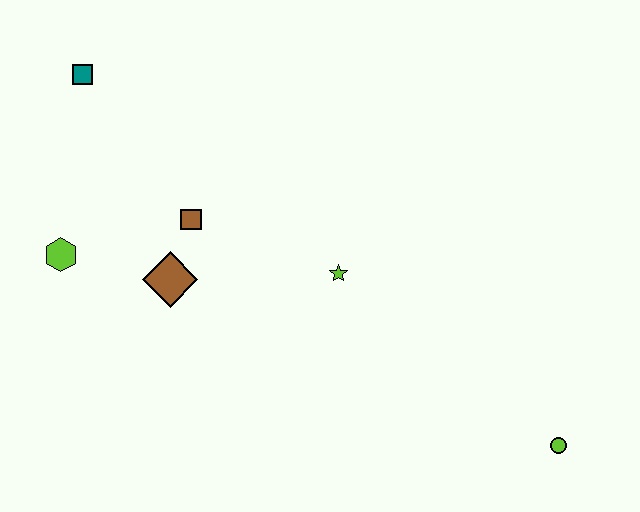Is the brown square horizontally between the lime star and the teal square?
Yes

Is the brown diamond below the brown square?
Yes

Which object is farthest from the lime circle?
The teal square is farthest from the lime circle.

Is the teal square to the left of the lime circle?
Yes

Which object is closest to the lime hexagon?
The brown diamond is closest to the lime hexagon.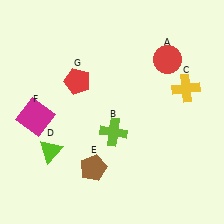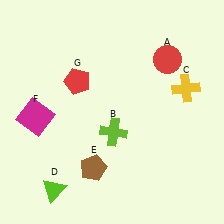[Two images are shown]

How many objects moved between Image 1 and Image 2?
1 object moved between the two images.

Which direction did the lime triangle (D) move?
The lime triangle (D) moved down.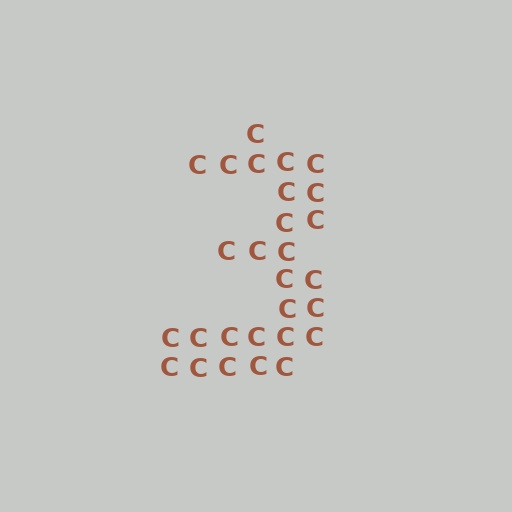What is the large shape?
The large shape is the digit 3.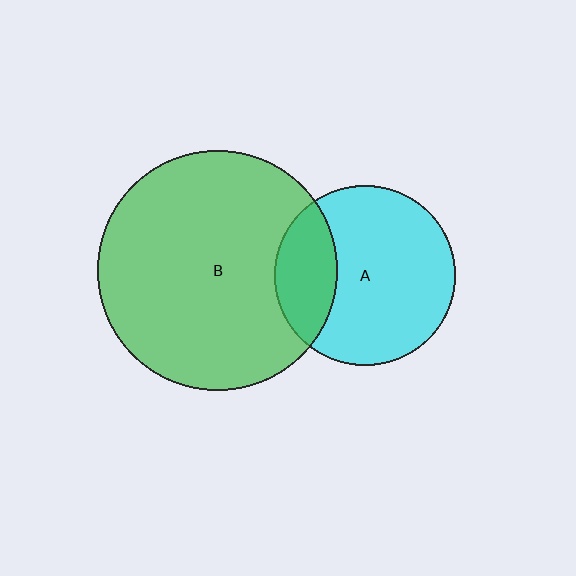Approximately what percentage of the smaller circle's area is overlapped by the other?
Approximately 25%.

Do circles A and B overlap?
Yes.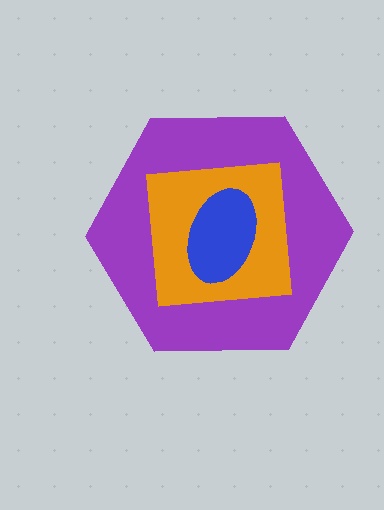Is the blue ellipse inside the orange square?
Yes.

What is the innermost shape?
The blue ellipse.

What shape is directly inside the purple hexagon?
The orange square.